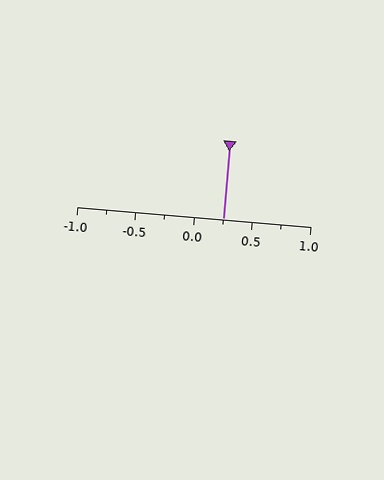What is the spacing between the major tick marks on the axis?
The major ticks are spaced 0.5 apart.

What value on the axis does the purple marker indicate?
The marker indicates approximately 0.25.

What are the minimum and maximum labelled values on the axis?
The axis runs from -1.0 to 1.0.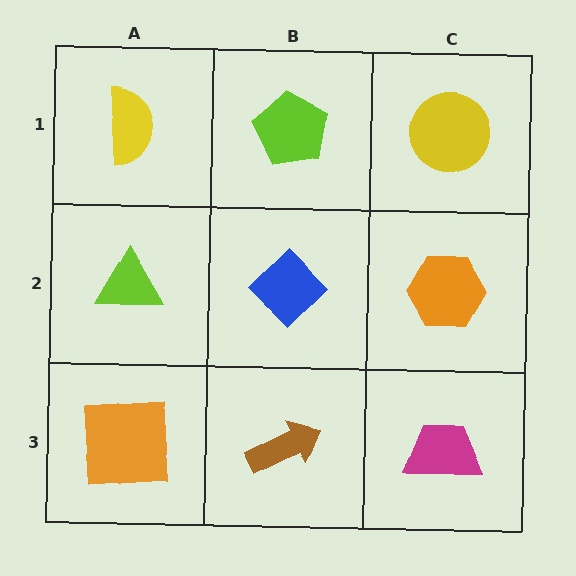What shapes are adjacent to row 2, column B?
A lime pentagon (row 1, column B), a brown arrow (row 3, column B), a lime triangle (row 2, column A), an orange hexagon (row 2, column C).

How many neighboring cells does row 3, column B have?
3.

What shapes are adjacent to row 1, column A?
A lime triangle (row 2, column A), a lime pentagon (row 1, column B).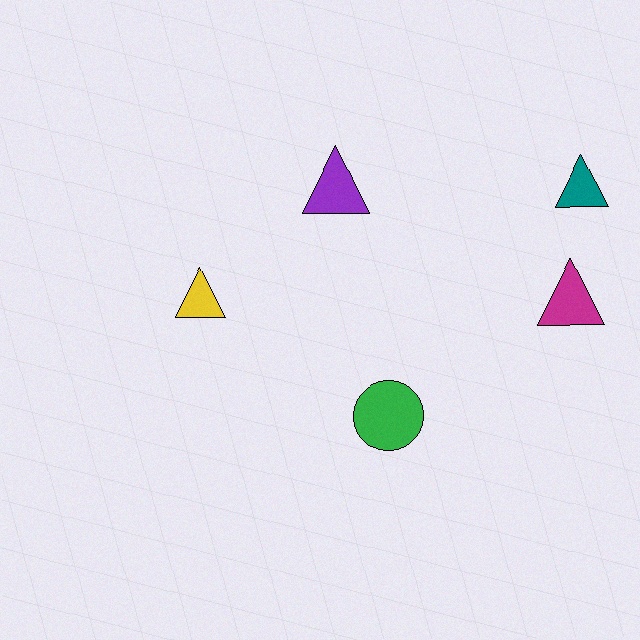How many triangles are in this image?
There are 4 triangles.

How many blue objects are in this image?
There are no blue objects.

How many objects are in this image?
There are 5 objects.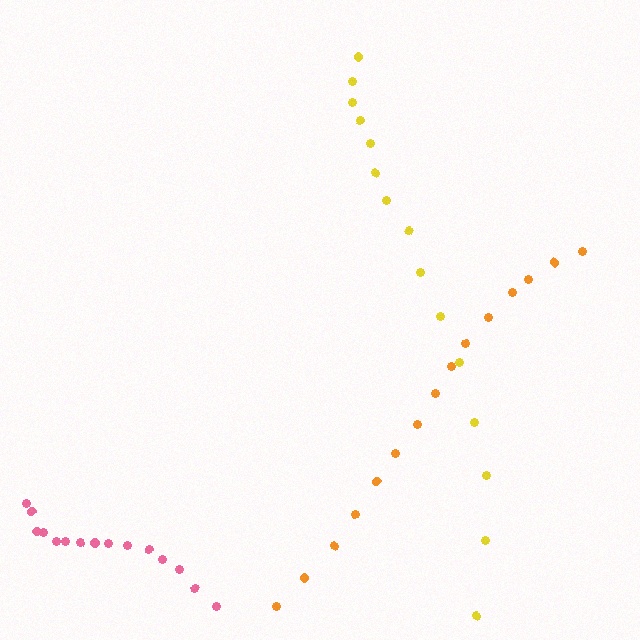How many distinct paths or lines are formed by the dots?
There are 3 distinct paths.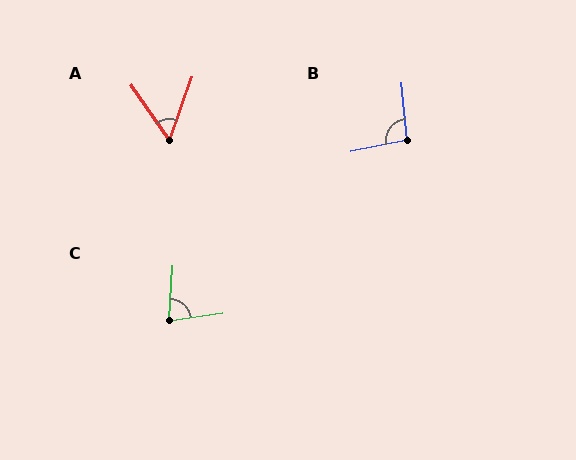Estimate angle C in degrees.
Approximately 78 degrees.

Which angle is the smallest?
A, at approximately 55 degrees.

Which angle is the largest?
B, at approximately 96 degrees.